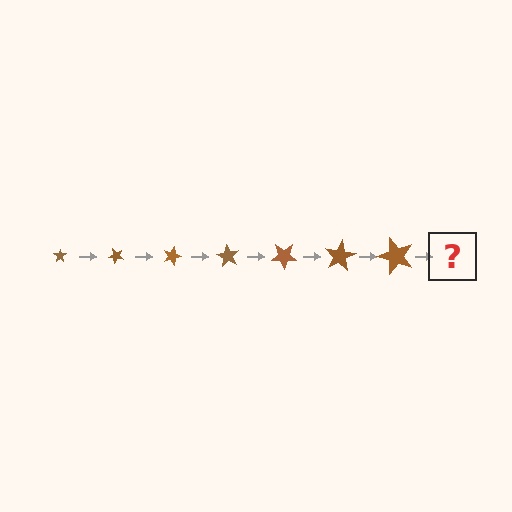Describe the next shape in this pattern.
It should be a star, larger than the previous one and rotated 315 degrees from the start.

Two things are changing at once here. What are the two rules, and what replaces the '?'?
The two rules are that the star grows larger each step and it rotates 45 degrees each step. The '?' should be a star, larger than the previous one and rotated 315 degrees from the start.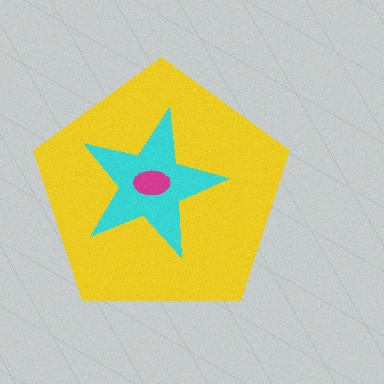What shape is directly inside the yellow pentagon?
The cyan star.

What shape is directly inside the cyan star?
The magenta ellipse.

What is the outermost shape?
The yellow pentagon.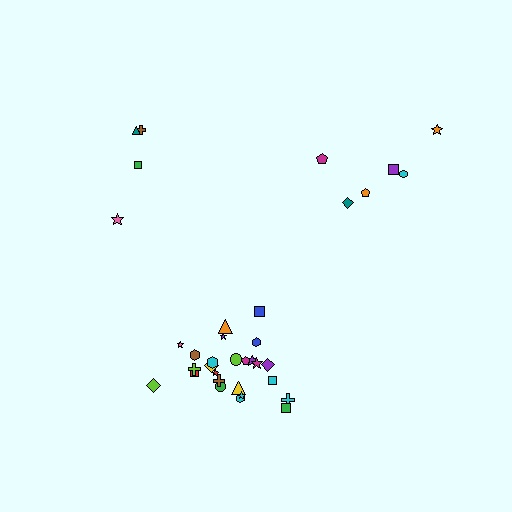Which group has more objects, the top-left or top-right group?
The top-right group.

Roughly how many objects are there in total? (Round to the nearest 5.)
Roughly 35 objects in total.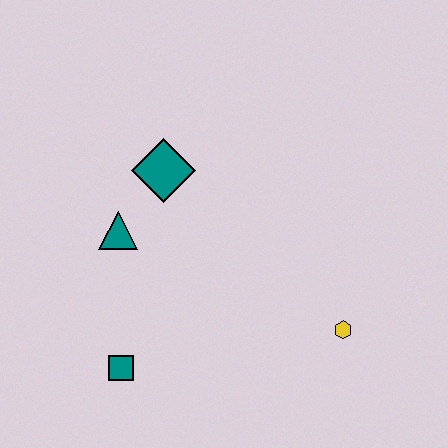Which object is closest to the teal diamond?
The teal triangle is closest to the teal diamond.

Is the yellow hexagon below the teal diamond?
Yes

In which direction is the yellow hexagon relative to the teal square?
The yellow hexagon is to the right of the teal square.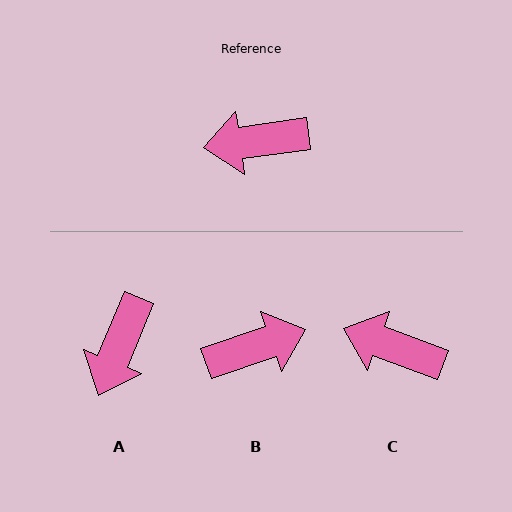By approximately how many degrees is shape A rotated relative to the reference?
Approximately 60 degrees counter-clockwise.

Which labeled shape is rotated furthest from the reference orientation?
B, about 169 degrees away.